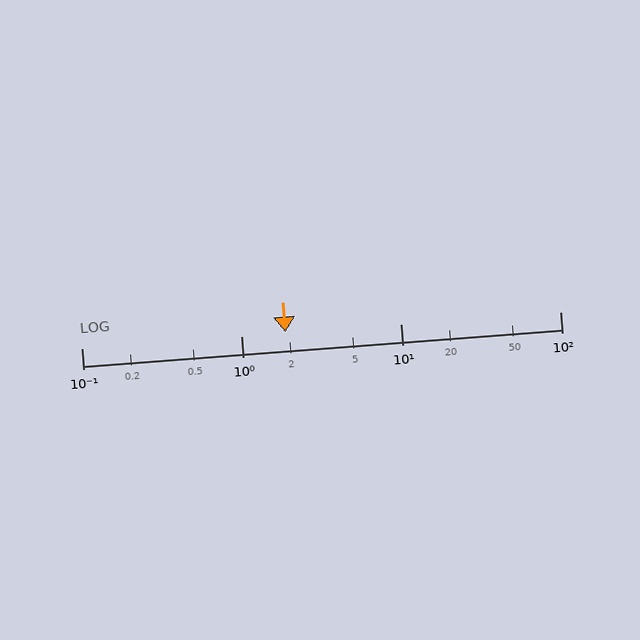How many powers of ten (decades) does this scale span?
The scale spans 3 decades, from 0.1 to 100.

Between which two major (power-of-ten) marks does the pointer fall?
The pointer is between 1 and 10.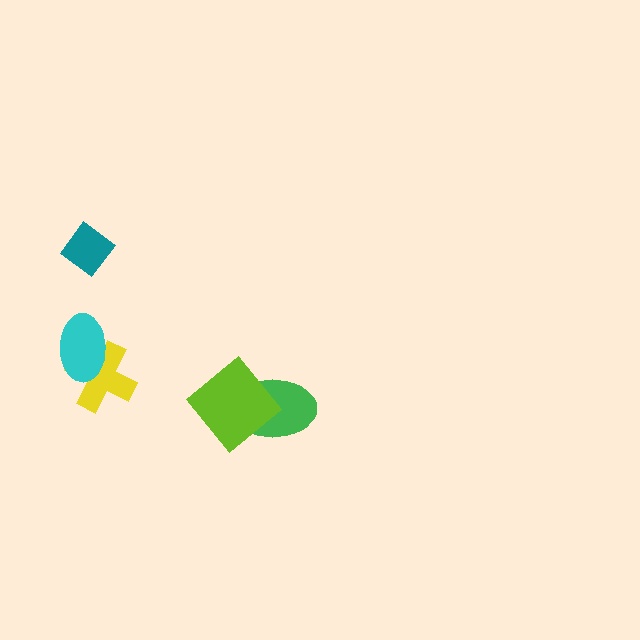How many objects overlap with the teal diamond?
0 objects overlap with the teal diamond.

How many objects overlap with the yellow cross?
1 object overlaps with the yellow cross.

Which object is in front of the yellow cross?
The cyan ellipse is in front of the yellow cross.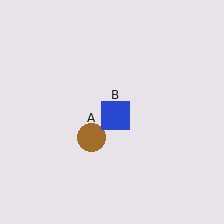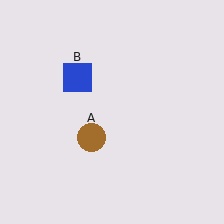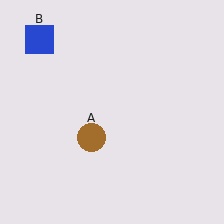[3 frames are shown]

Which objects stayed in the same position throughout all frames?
Brown circle (object A) remained stationary.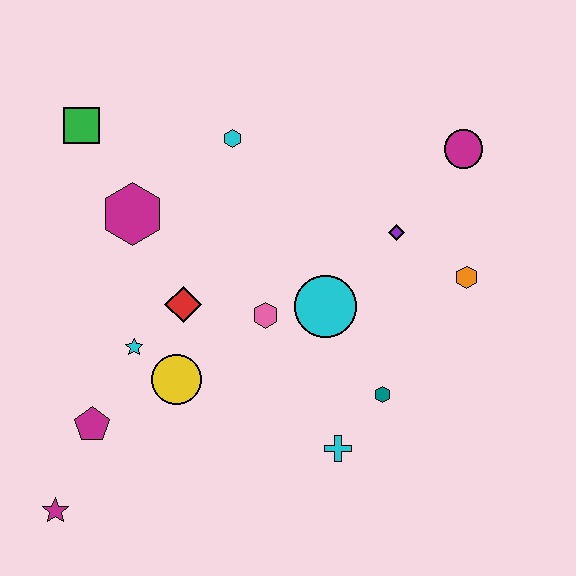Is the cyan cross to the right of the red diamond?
Yes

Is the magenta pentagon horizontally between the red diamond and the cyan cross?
No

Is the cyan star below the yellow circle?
No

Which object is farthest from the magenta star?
The magenta circle is farthest from the magenta star.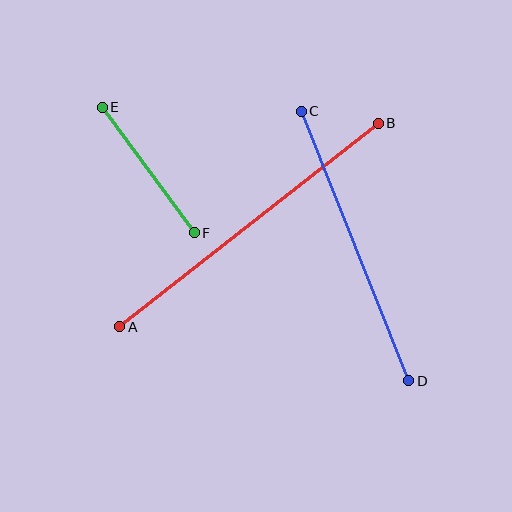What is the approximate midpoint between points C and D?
The midpoint is at approximately (355, 246) pixels.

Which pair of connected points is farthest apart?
Points A and B are farthest apart.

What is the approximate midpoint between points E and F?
The midpoint is at approximately (148, 170) pixels.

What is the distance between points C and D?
The distance is approximately 290 pixels.